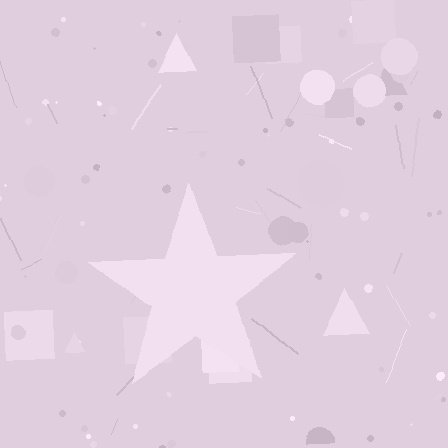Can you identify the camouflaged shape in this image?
The camouflaged shape is a star.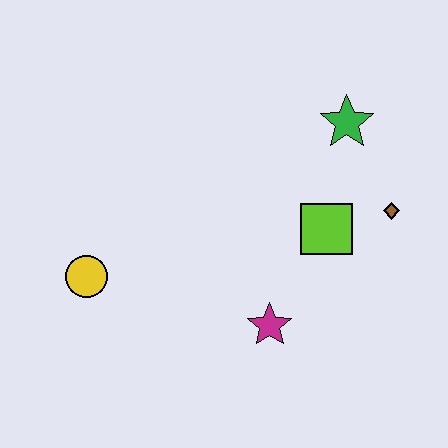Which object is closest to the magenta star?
The lime square is closest to the magenta star.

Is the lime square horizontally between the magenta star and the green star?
Yes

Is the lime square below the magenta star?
No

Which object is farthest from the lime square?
The yellow circle is farthest from the lime square.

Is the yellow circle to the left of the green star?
Yes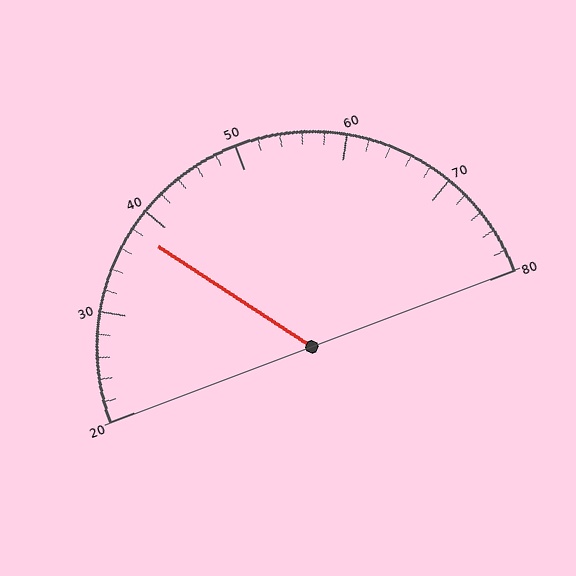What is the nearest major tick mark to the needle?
The nearest major tick mark is 40.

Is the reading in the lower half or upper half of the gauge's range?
The reading is in the lower half of the range (20 to 80).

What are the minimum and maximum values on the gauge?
The gauge ranges from 20 to 80.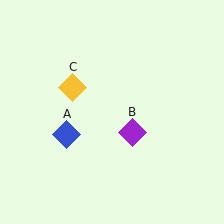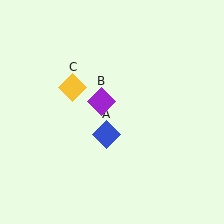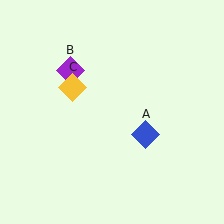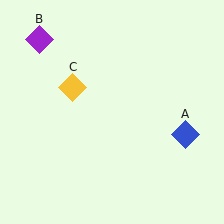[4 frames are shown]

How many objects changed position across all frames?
2 objects changed position: blue diamond (object A), purple diamond (object B).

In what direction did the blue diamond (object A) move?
The blue diamond (object A) moved right.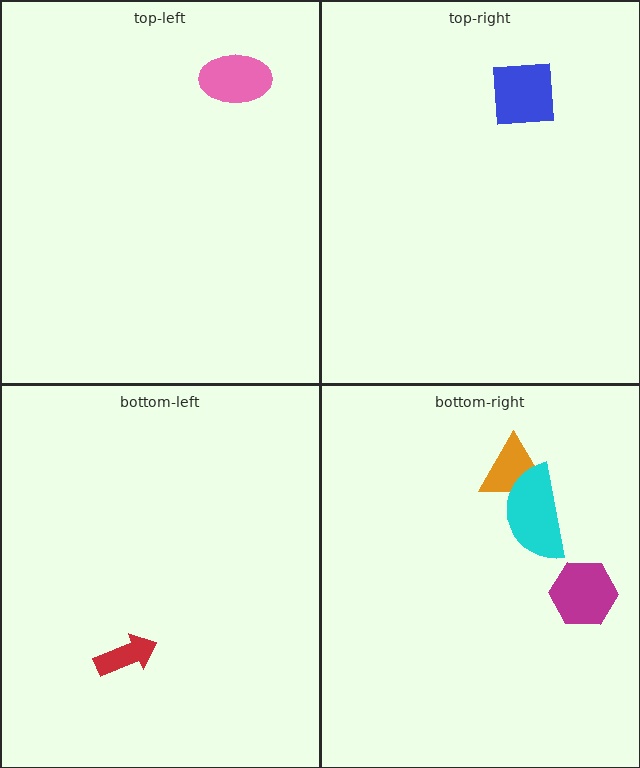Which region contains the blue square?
The top-right region.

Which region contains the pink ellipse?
The top-left region.